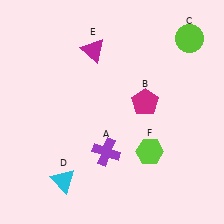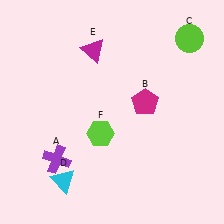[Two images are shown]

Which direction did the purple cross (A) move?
The purple cross (A) moved left.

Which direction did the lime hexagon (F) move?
The lime hexagon (F) moved left.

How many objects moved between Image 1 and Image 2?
2 objects moved between the two images.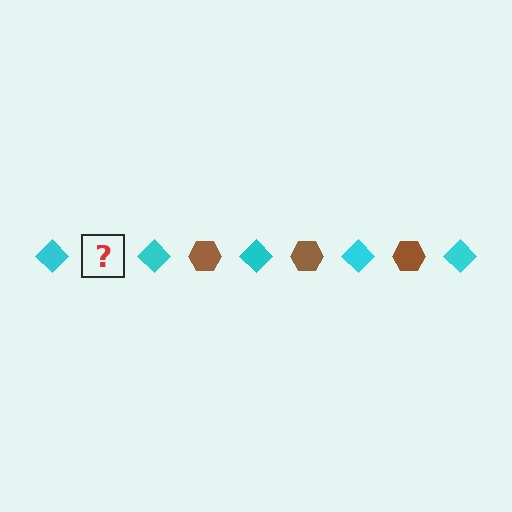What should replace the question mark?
The question mark should be replaced with a brown hexagon.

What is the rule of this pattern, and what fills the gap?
The rule is that the pattern alternates between cyan diamond and brown hexagon. The gap should be filled with a brown hexagon.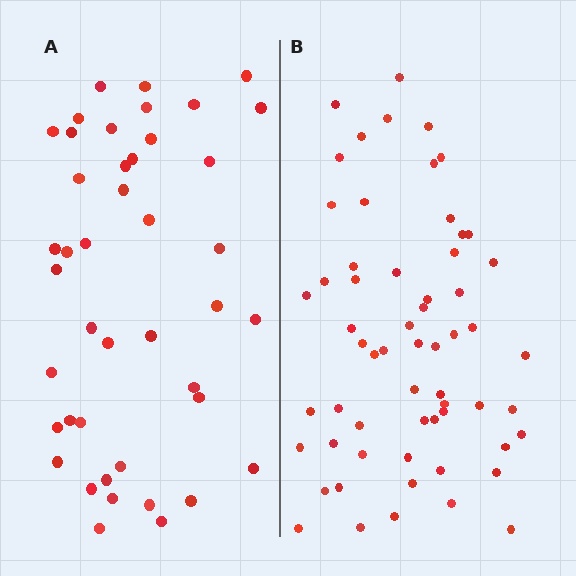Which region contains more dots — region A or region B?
Region B (the right region) has more dots.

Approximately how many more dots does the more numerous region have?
Region B has approximately 15 more dots than region A.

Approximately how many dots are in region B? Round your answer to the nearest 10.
About 60 dots.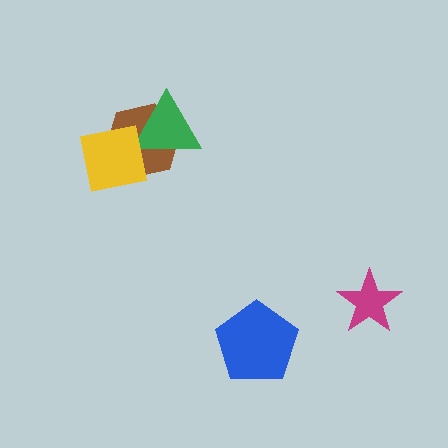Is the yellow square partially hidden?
No, no other shape covers it.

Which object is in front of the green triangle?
The yellow square is in front of the green triangle.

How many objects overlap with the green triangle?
2 objects overlap with the green triangle.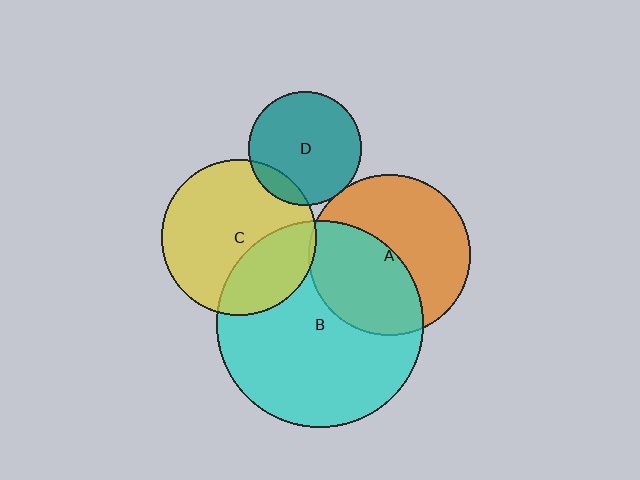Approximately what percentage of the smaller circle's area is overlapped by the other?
Approximately 30%.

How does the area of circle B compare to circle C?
Approximately 1.8 times.